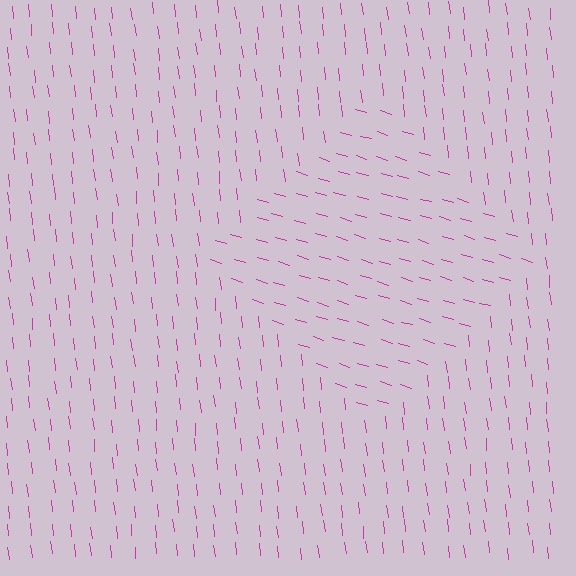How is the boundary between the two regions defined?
The boundary is defined purely by a change in line orientation (approximately 66 degrees difference). All lines are the same color and thickness.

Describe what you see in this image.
The image is filled with small magenta line segments. A diamond region in the image has lines oriented differently from the surrounding lines, creating a visible texture boundary.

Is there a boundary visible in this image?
Yes, there is a texture boundary formed by a change in line orientation.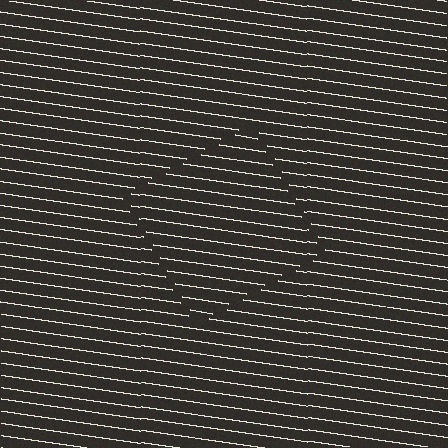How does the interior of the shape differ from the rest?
The interior of the shape contains the same grating, shifted by half a period — the contour is defined by the phase discontinuity where line-ends from the inner and outer gratings abut.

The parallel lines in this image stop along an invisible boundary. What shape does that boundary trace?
An illusory square. The interior of the shape contains the same grating, shifted by half a period — the contour is defined by the phase discontinuity where line-ends from the inner and outer gratings abut.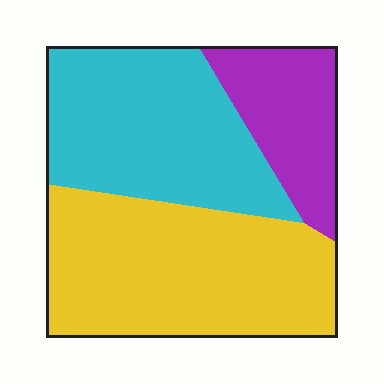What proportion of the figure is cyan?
Cyan takes up between a third and a half of the figure.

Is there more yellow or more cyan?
Yellow.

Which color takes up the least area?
Purple, at roughly 20%.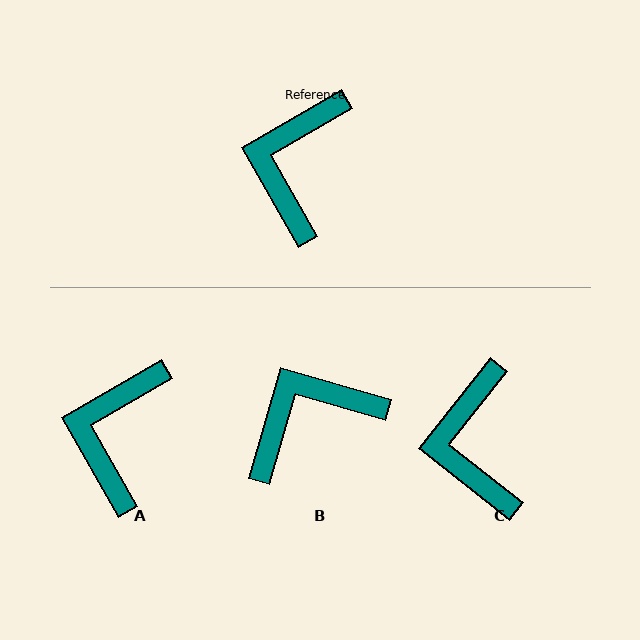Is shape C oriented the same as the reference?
No, it is off by about 22 degrees.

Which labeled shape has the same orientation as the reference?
A.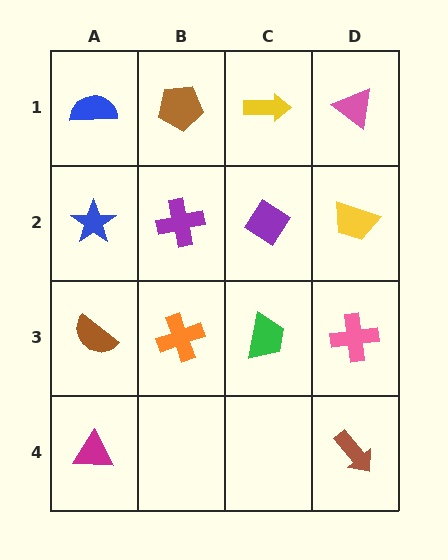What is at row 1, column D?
A pink triangle.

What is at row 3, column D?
A pink cross.